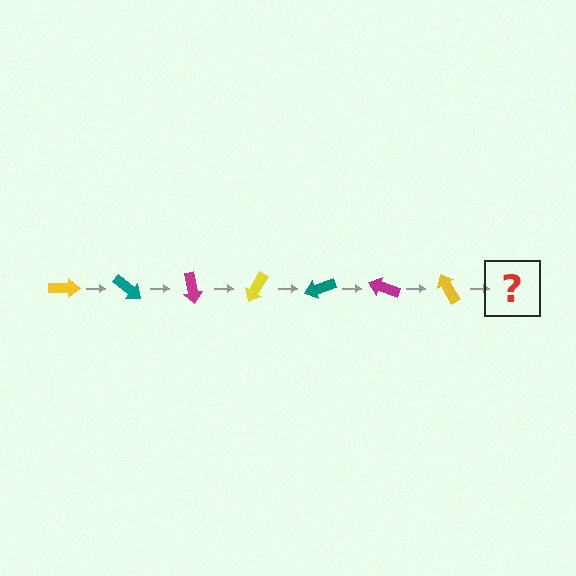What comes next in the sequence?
The next element should be a teal arrow, rotated 280 degrees from the start.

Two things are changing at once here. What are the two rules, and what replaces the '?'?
The two rules are that it rotates 40 degrees each step and the color cycles through yellow, teal, and magenta. The '?' should be a teal arrow, rotated 280 degrees from the start.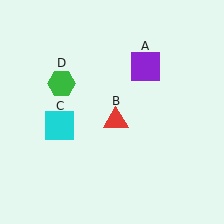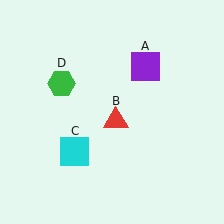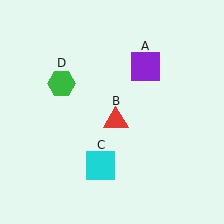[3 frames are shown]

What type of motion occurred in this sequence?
The cyan square (object C) rotated counterclockwise around the center of the scene.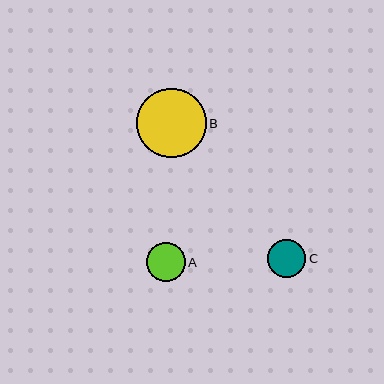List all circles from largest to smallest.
From largest to smallest: B, A, C.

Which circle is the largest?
Circle B is the largest with a size of approximately 69 pixels.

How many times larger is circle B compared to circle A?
Circle B is approximately 1.8 times the size of circle A.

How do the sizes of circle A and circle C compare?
Circle A and circle C are approximately the same size.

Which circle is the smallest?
Circle C is the smallest with a size of approximately 38 pixels.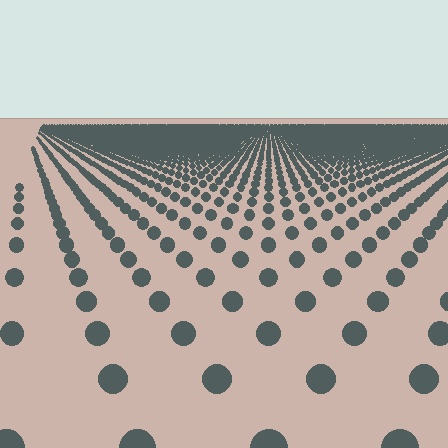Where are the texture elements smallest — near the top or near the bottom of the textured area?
Near the top.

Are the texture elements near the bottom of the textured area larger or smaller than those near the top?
Larger. Near the bottom, elements are closer to the viewer and appear at a bigger on-screen size.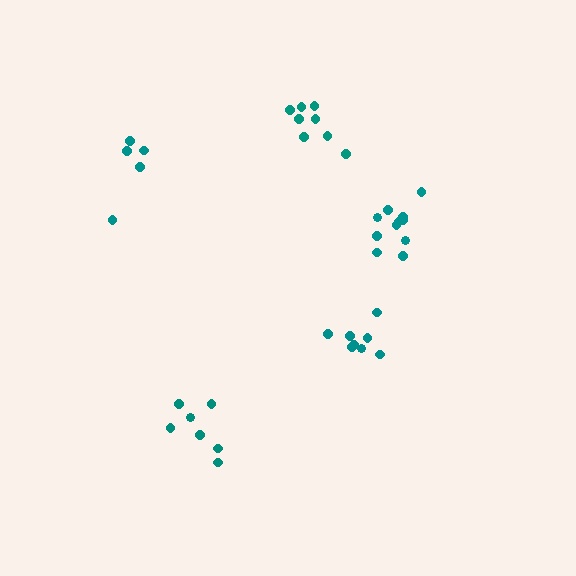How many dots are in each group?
Group 1: 8 dots, Group 2: 7 dots, Group 3: 8 dots, Group 4: 11 dots, Group 5: 5 dots (39 total).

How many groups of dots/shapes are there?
There are 5 groups.